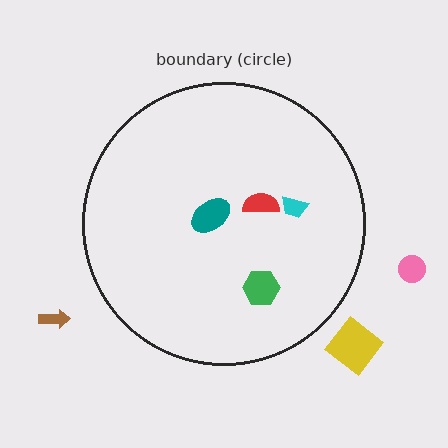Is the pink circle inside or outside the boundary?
Outside.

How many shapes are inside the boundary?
4 inside, 3 outside.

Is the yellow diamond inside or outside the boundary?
Outside.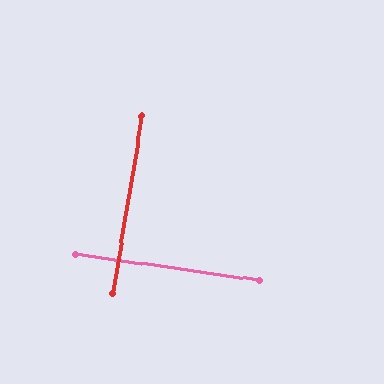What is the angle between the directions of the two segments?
Approximately 89 degrees.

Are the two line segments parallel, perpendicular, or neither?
Perpendicular — they meet at approximately 89°.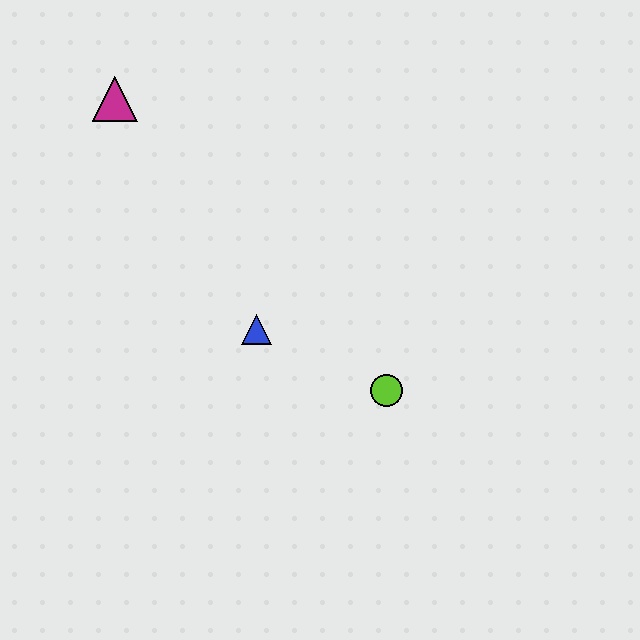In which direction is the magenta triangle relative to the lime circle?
The magenta triangle is above the lime circle.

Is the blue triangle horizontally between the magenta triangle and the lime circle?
Yes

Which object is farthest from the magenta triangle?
The lime circle is farthest from the magenta triangle.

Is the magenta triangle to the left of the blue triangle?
Yes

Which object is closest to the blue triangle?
The lime circle is closest to the blue triangle.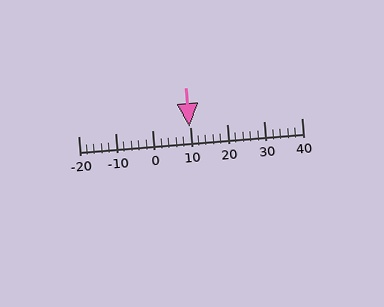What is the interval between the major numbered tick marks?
The major tick marks are spaced 10 units apart.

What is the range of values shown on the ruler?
The ruler shows values from -20 to 40.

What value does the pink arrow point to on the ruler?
The pink arrow points to approximately 10.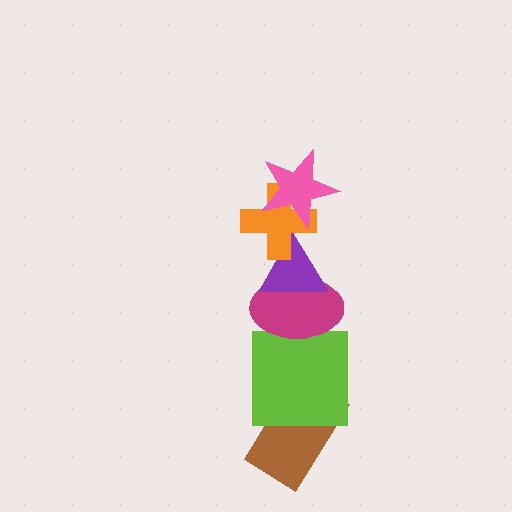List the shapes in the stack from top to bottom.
From top to bottom: the pink star, the orange cross, the purple triangle, the magenta ellipse, the lime square, the brown rectangle.